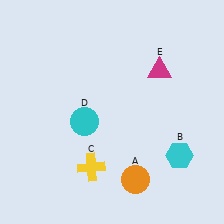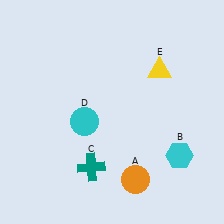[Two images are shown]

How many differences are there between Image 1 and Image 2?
There are 2 differences between the two images.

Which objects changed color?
C changed from yellow to teal. E changed from magenta to yellow.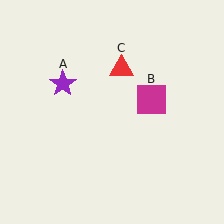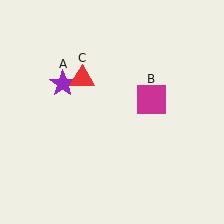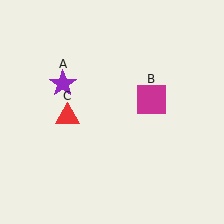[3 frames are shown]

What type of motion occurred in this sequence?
The red triangle (object C) rotated counterclockwise around the center of the scene.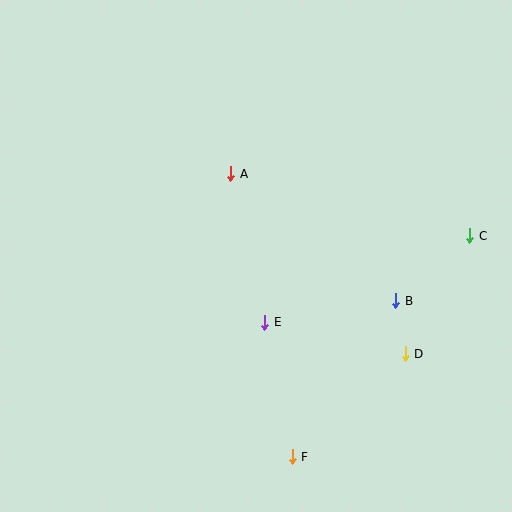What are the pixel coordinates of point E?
Point E is at (265, 322).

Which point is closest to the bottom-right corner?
Point D is closest to the bottom-right corner.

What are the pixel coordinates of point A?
Point A is at (231, 174).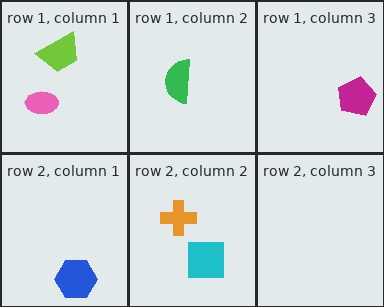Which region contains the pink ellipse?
The row 1, column 1 region.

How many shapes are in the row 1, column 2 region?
1.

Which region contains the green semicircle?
The row 1, column 2 region.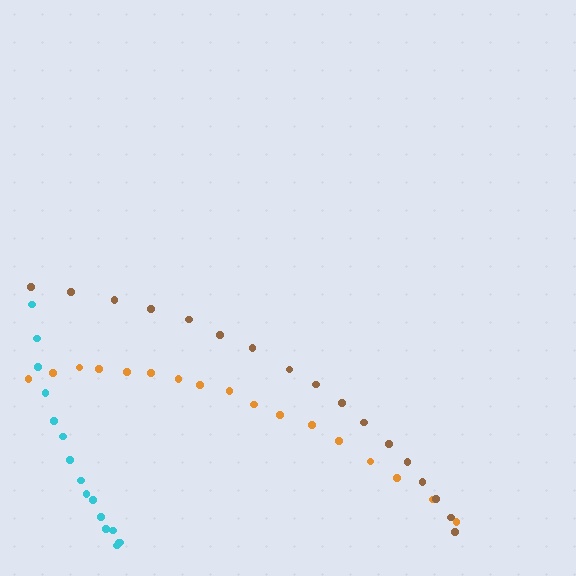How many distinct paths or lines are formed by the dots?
There are 3 distinct paths.